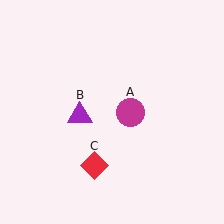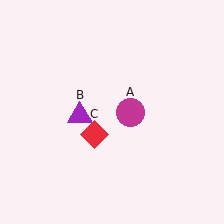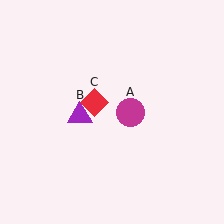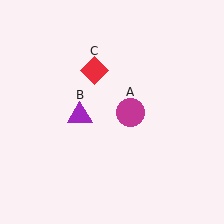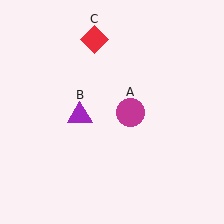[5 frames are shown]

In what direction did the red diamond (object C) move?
The red diamond (object C) moved up.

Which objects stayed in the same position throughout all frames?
Magenta circle (object A) and purple triangle (object B) remained stationary.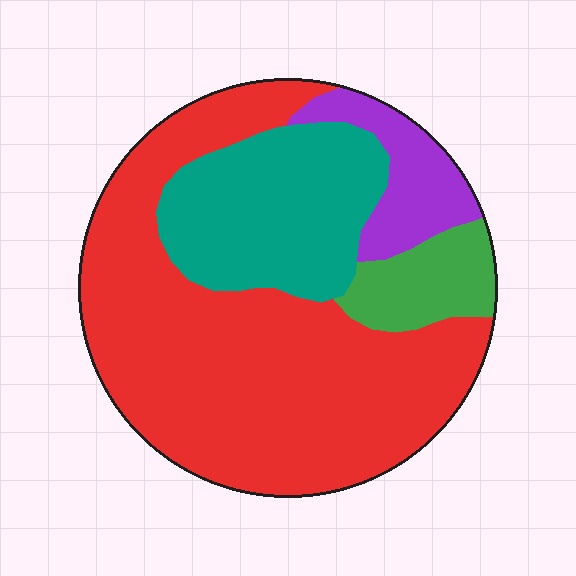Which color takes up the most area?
Red, at roughly 60%.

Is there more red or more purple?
Red.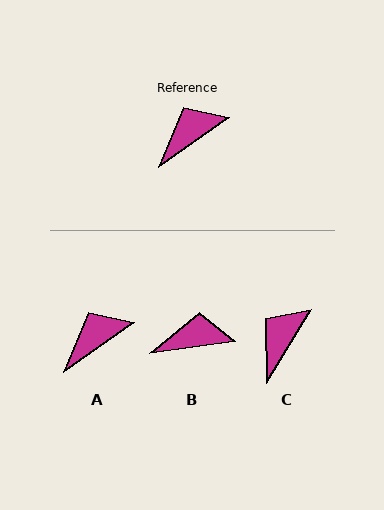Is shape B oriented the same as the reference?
No, it is off by about 28 degrees.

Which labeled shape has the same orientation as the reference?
A.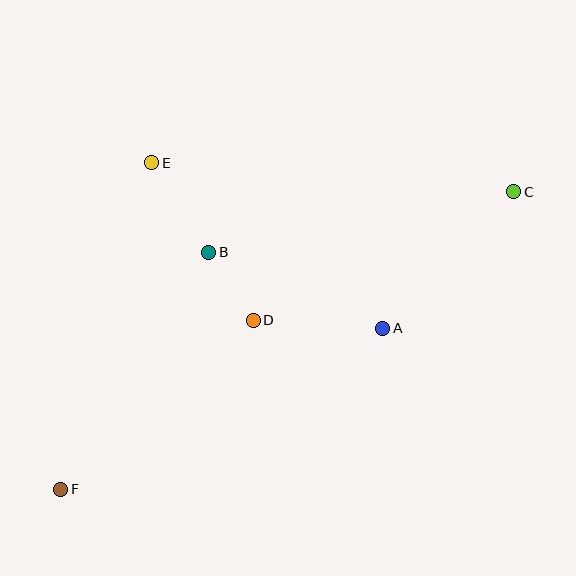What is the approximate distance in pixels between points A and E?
The distance between A and E is approximately 284 pixels.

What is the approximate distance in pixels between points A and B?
The distance between A and B is approximately 190 pixels.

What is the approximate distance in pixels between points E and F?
The distance between E and F is approximately 339 pixels.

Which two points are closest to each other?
Points B and D are closest to each other.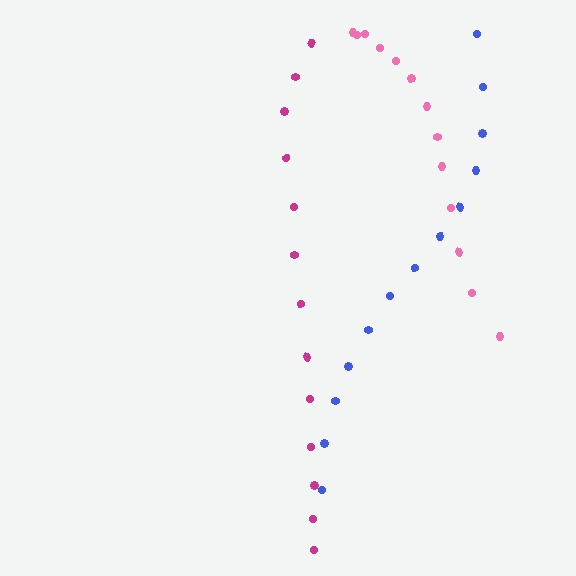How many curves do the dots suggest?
There are 3 distinct paths.